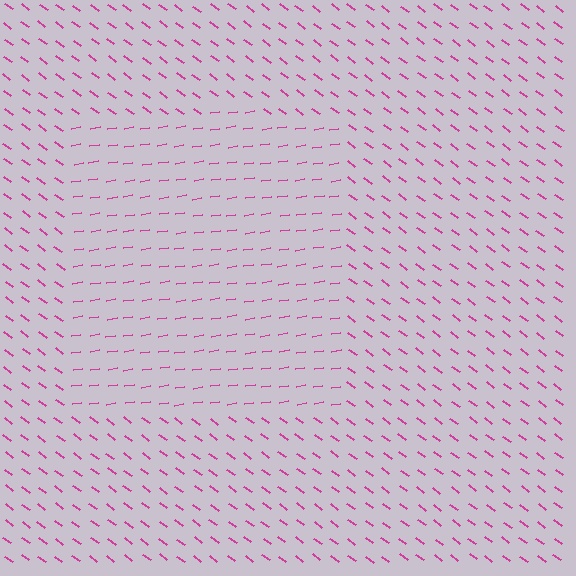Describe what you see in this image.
The image is filled with small magenta line segments. A rectangle region in the image has lines oriented differently from the surrounding lines, creating a visible texture boundary.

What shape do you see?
I see a rectangle.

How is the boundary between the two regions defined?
The boundary is defined purely by a change in line orientation (approximately 45 degrees difference). All lines are the same color and thickness.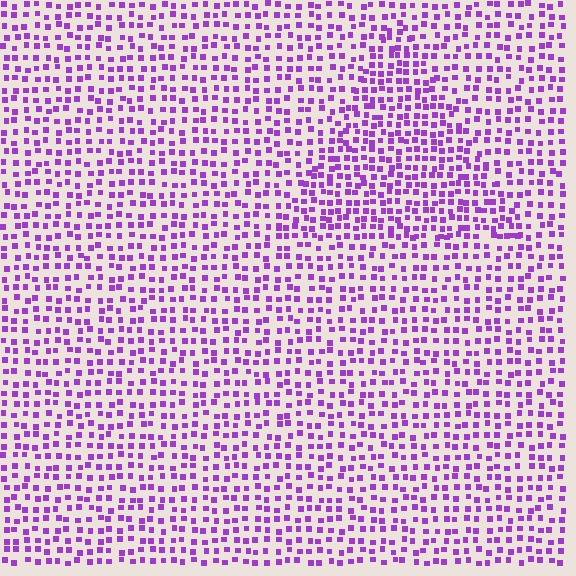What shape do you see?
I see a triangle.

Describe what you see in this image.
The image contains small purple elements arranged at two different densities. A triangle-shaped region is visible where the elements are more densely packed than the surrounding area.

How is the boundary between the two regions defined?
The boundary is defined by a change in element density (approximately 1.5x ratio). All elements are the same color, size, and shape.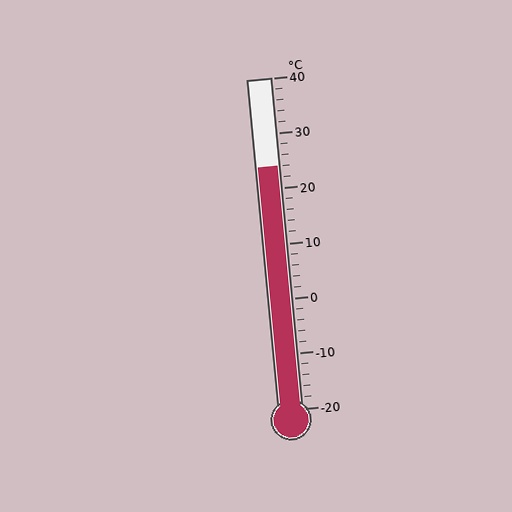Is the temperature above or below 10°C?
The temperature is above 10°C.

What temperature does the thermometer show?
The thermometer shows approximately 24°C.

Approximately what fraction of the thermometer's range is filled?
The thermometer is filled to approximately 75% of its range.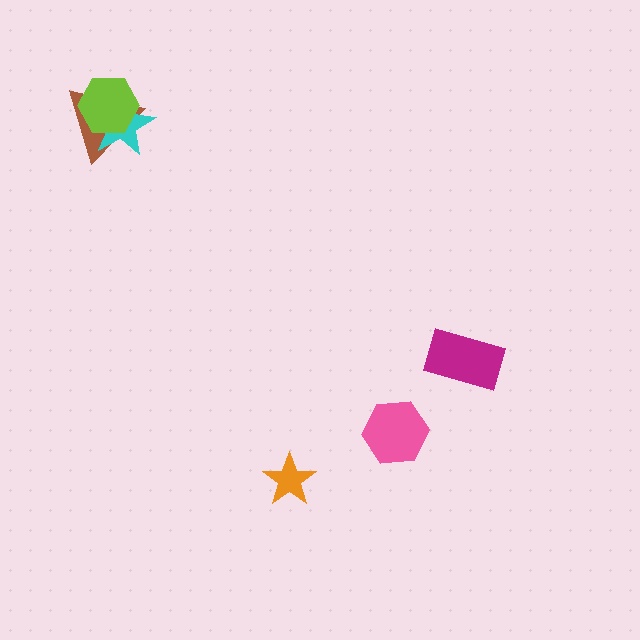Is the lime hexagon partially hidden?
No, no other shape covers it.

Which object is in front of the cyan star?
The lime hexagon is in front of the cyan star.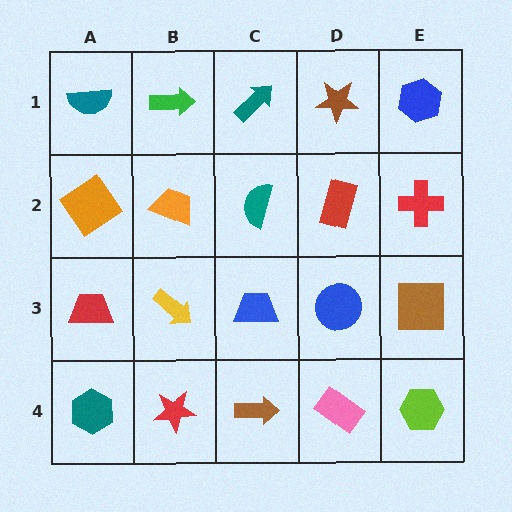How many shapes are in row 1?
5 shapes.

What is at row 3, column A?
A red trapezoid.